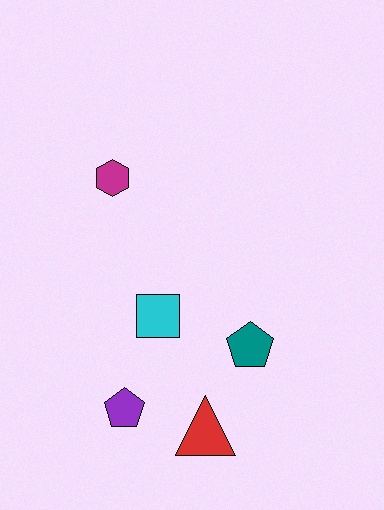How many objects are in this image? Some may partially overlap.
There are 5 objects.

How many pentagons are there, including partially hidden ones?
There are 2 pentagons.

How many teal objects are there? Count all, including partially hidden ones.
There is 1 teal object.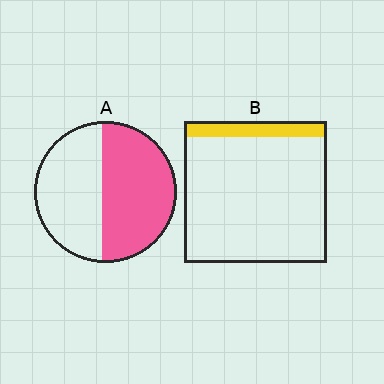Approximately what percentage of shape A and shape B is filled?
A is approximately 55% and B is approximately 10%.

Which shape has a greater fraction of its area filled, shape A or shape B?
Shape A.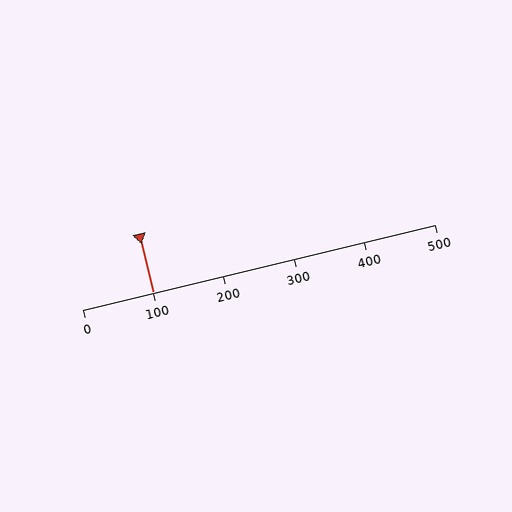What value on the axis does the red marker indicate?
The marker indicates approximately 100.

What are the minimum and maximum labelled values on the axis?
The axis runs from 0 to 500.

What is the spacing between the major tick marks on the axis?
The major ticks are spaced 100 apart.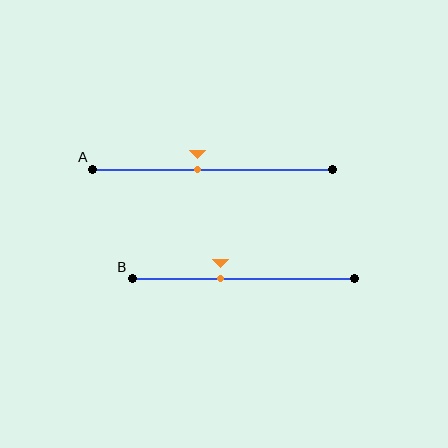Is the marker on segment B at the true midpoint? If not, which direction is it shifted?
No, the marker on segment B is shifted to the left by about 10% of the segment length.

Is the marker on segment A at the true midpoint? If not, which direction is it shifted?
No, the marker on segment A is shifted to the left by about 6% of the segment length.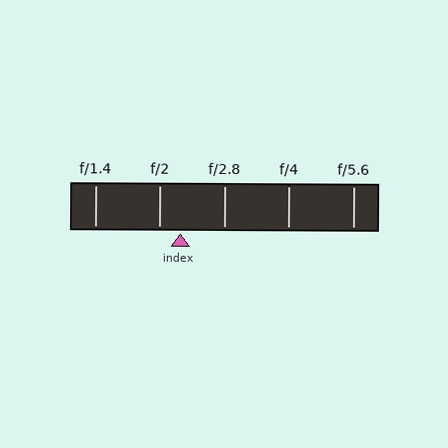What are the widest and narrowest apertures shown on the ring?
The widest aperture shown is f/1.4 and the narrowest is f/5.6.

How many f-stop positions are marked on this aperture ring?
There are 5 f-stop positions marked.